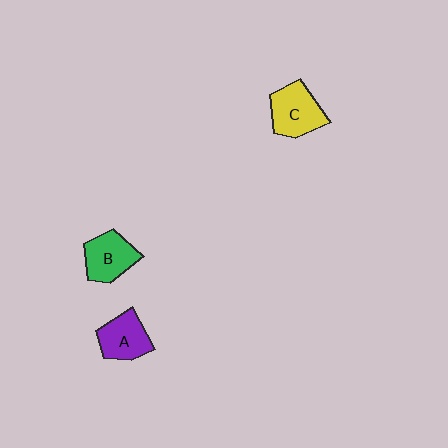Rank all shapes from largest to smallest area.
From largest to smallest: C (yellow), B (green), A (purple).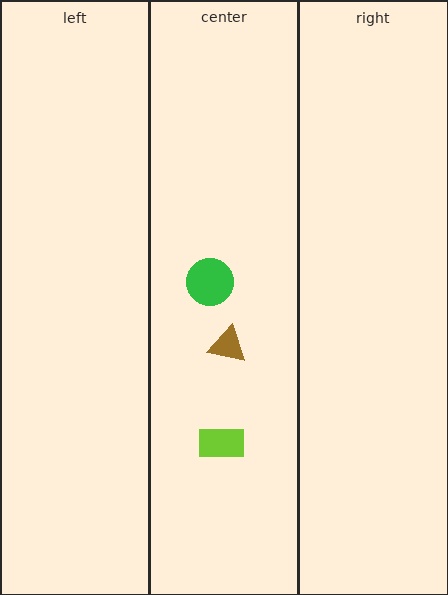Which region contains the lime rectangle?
The center region.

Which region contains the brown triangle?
The center region.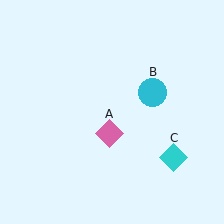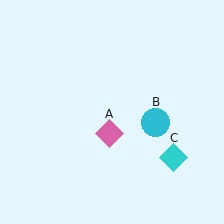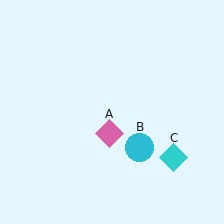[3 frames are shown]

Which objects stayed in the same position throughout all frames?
Pink diamond (object A) and cyan diamond (object C) remained stationary.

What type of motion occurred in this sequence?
The cyan circle (object B) rotated clockwise around the center of the scene.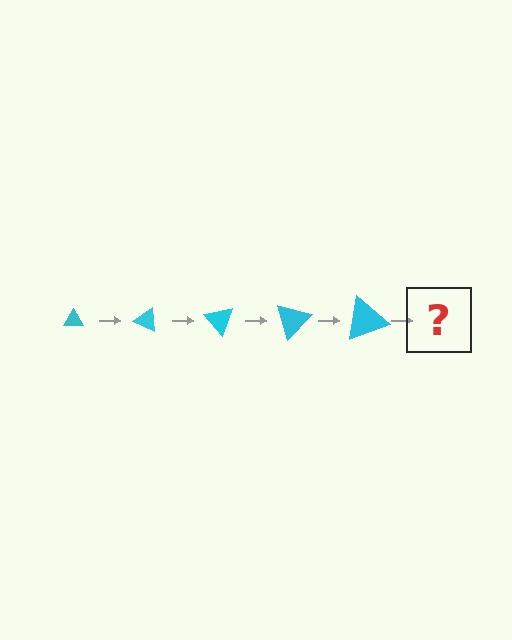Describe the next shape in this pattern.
It should be a triangle, larger than the previous one and rotated 125 degrees from the start.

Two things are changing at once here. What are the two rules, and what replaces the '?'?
The two rules are that the triangle grows larger each step and it rotates 25 degrees each step. The '?' should be a triangle, larger than the previous one and rotated 125 degrees from the start.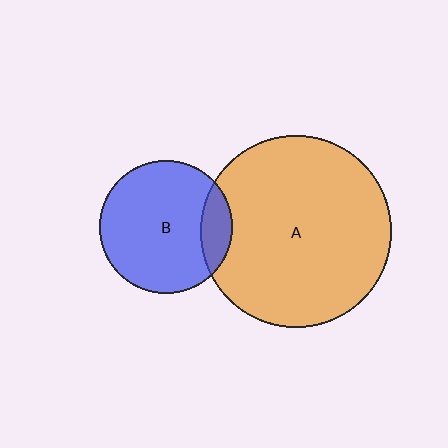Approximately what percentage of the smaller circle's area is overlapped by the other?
Approximately 15%.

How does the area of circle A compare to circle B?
Approximately 2.1 times.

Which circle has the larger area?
Circle A (orange).